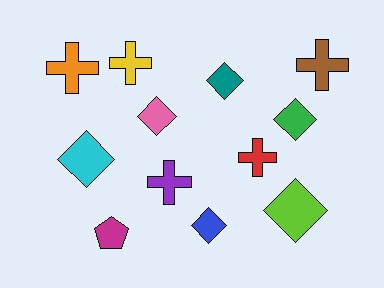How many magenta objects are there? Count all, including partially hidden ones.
There is 1 magenta object.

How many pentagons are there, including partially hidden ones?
There is 1 pentagon.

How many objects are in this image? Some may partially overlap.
There are 12 objects.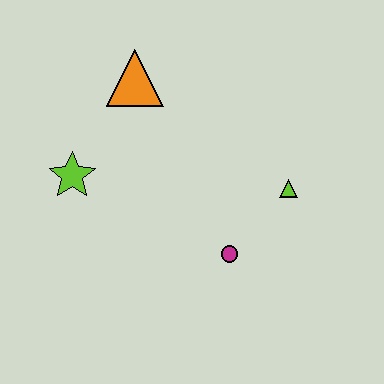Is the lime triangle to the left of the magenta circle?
No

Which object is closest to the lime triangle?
The magenta circle is closest to the lime triangle.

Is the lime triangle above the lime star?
No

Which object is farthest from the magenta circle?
The orange triangle is farthest from the magenta circle.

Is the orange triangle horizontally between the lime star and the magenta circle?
Yes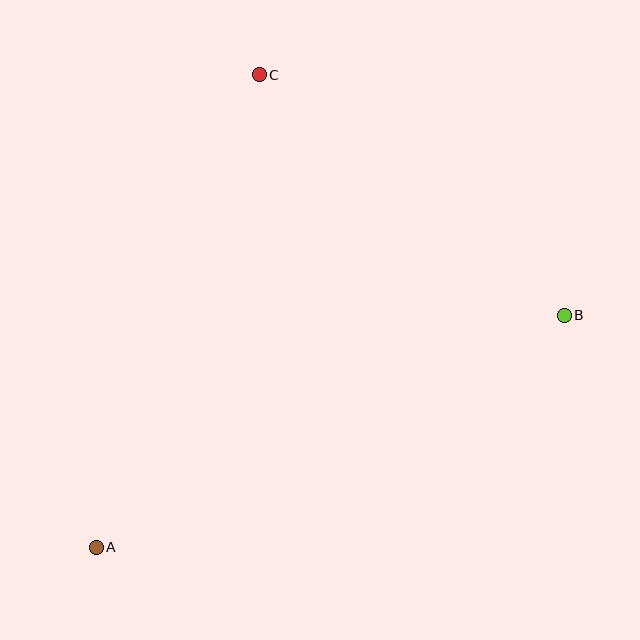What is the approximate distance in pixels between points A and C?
The distance between A and C is approximately 500 pixels.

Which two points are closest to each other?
Points B and C are closest to each other.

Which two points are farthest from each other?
Points A and B are farthest from each other.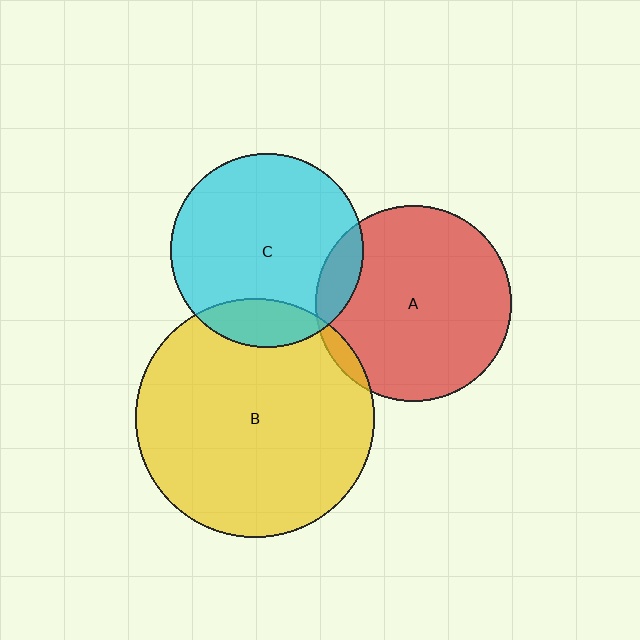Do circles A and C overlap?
Yes.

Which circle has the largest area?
Circle B (yellow).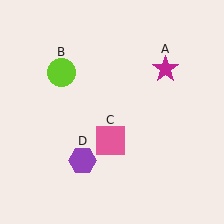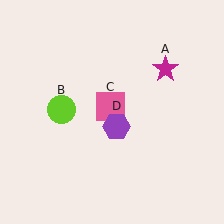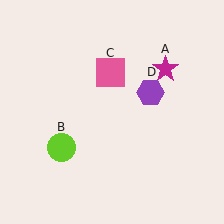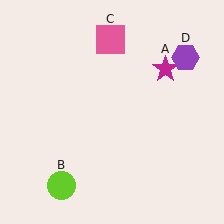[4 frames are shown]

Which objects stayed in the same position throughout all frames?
Magenta star (object A) remained stationary.